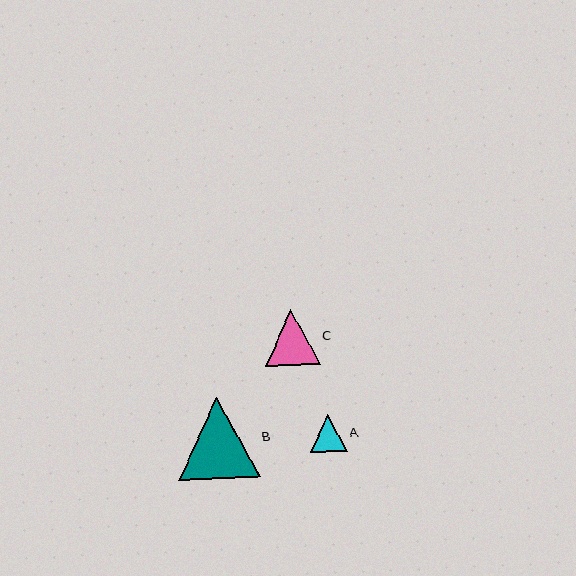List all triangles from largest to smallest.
From largest to smallest: B, C, A.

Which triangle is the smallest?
Triangle A is the smallest with a size of approximately 37 pixels.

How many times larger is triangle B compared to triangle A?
Triangle B is approximately 2.2 times the size of triangle A.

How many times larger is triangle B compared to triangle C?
Triangle B is approximately 1.5 times the size of triangle C.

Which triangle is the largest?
Triangle B is the largest with a size of approximately 82 pixels.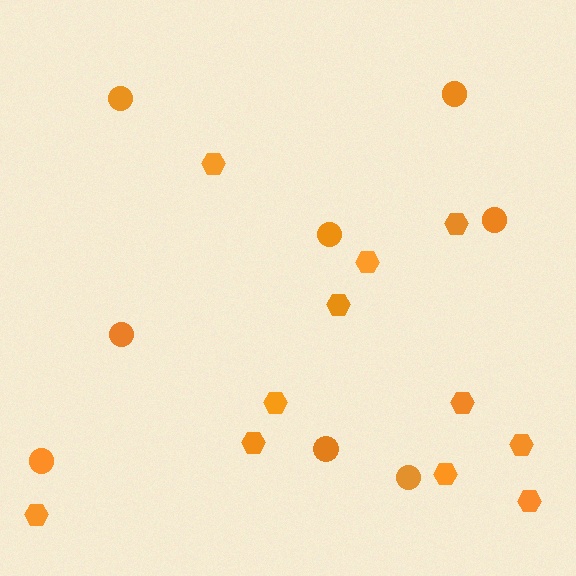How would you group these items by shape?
There are 2 groups: one group of circles (8) and one group of hexagons (11).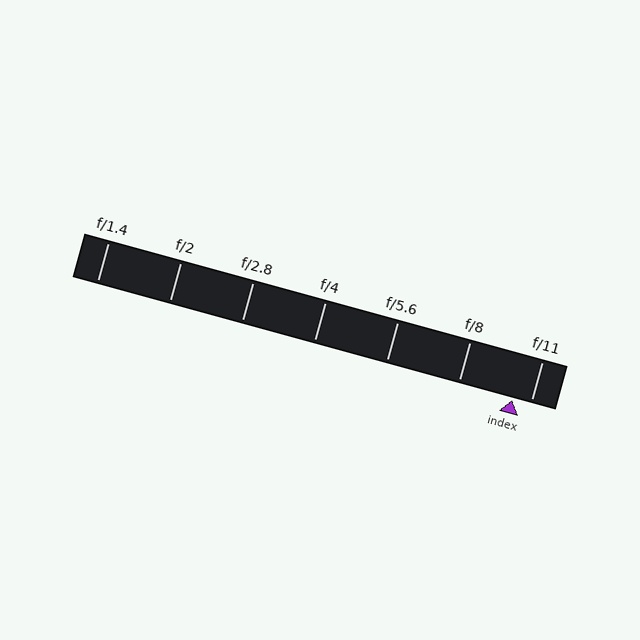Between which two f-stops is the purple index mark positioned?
The index mark is between f/8 and f/11.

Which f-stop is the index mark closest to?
The index mark is closest to f/11.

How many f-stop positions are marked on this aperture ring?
There are 7 f-stop positions marked.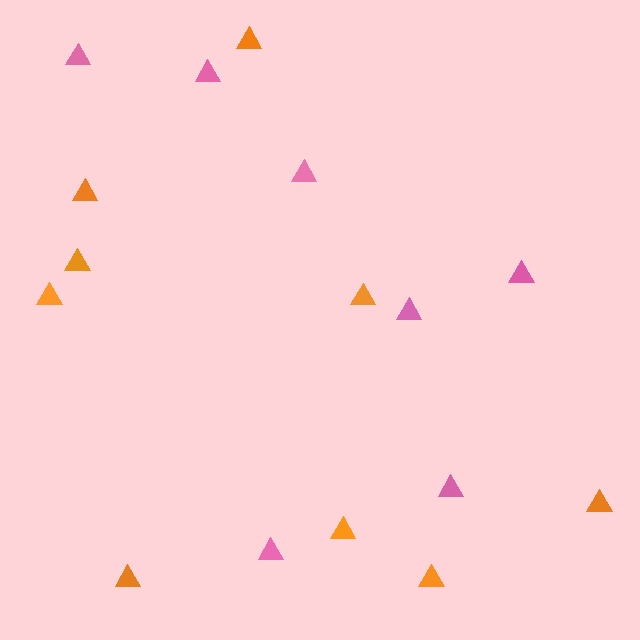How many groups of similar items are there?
There are 2 groups: one group of pink triangles (7) and one group of orange triangles (9).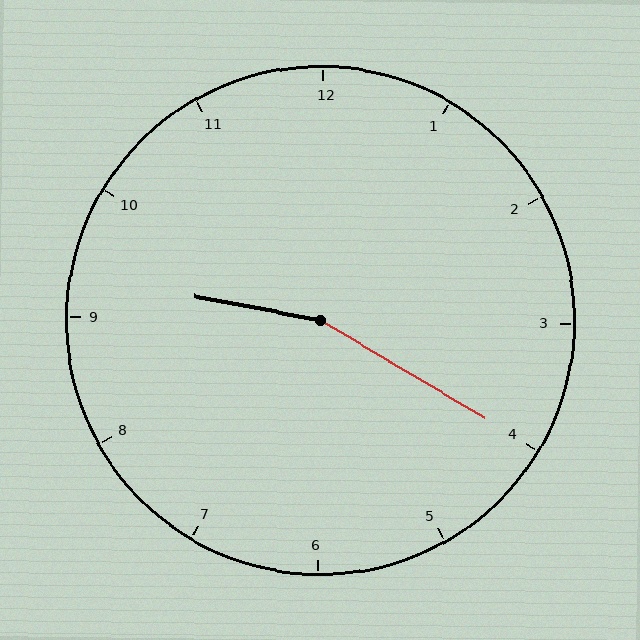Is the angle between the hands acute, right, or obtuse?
It is obtuse.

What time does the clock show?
9:20.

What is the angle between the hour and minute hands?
Approximately 160 degrees.